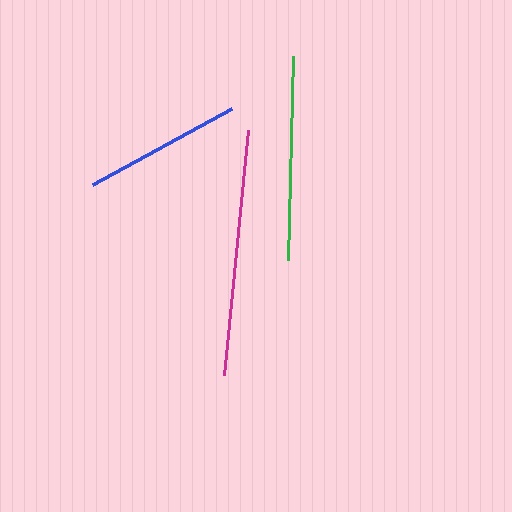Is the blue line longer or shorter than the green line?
The green line is longer than the blue line.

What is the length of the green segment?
The green segment is approximately 205 pixels long.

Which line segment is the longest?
The magenta line is the longest at approximately 247 pixels.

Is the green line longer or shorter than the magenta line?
The magenta line is longer than the green line.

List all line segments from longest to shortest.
From longest to shortest: magenta, green, blue.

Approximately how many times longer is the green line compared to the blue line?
The green line is approximately 1.3 times the length of the blue line.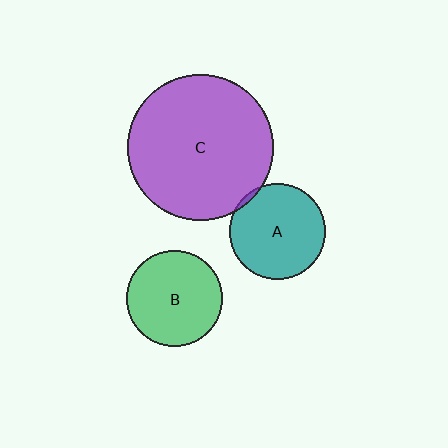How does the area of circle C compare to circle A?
Approximately 2.3 times.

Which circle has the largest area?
Circle C (purple).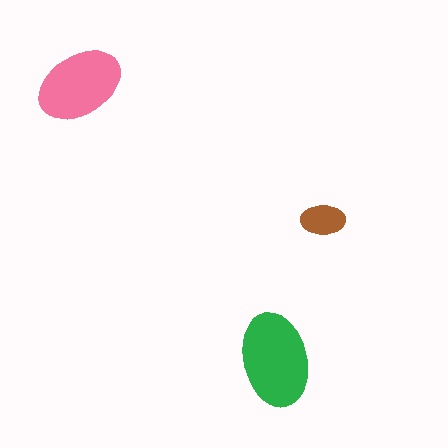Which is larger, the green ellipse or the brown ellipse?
The green one.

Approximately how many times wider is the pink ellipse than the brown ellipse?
About 2 times wider.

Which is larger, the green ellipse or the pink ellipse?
The green one.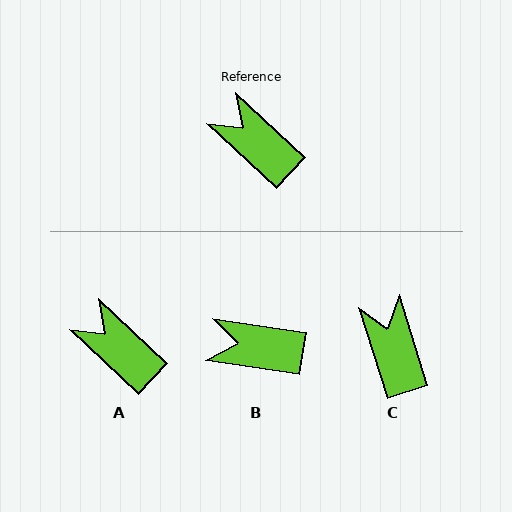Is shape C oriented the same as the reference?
No, it is off by about 30 degrees.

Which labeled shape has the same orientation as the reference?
A.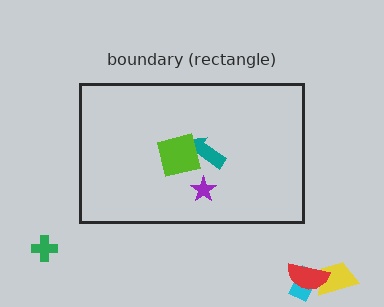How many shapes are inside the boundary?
3 inside, 4 outside.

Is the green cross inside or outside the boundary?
Outside.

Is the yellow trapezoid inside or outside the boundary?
Outside.